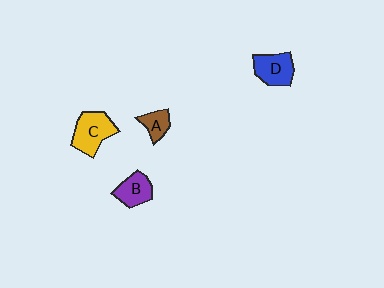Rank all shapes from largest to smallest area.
From largest to smallest: C (yellow), D (blue), B (purple), A (brown).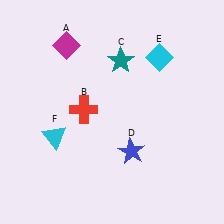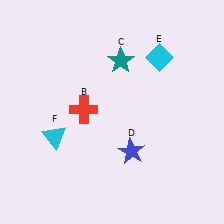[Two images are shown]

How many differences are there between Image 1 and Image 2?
There is 1 difference between the two images.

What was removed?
The magenta diamond (A) was removed in Image 2.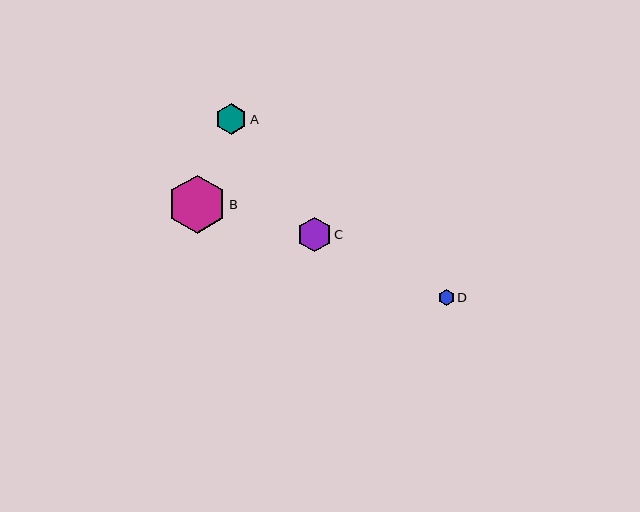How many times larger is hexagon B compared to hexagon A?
Hexagon B is approximately 1.9 times the size of hexagon A.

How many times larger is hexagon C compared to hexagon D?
Hexagon C is approximately 2.2 times the size of hexagon D.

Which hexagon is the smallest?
Hexagon D is the smallest with a size of approximately 16 pixels.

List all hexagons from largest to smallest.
From largest to smallest: B, C, A, D.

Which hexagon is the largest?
Hexagon B is the largest with a size of approximately 58 pixels.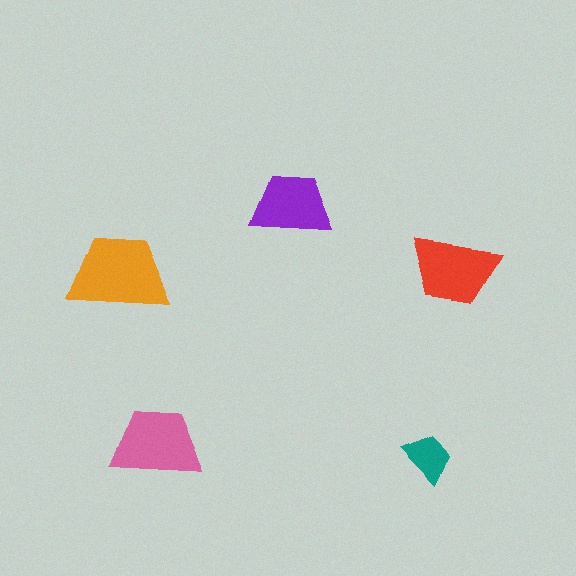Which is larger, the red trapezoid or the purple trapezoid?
The red one.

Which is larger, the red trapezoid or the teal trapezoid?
The red one.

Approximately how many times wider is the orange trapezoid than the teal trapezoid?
About 2 times wider.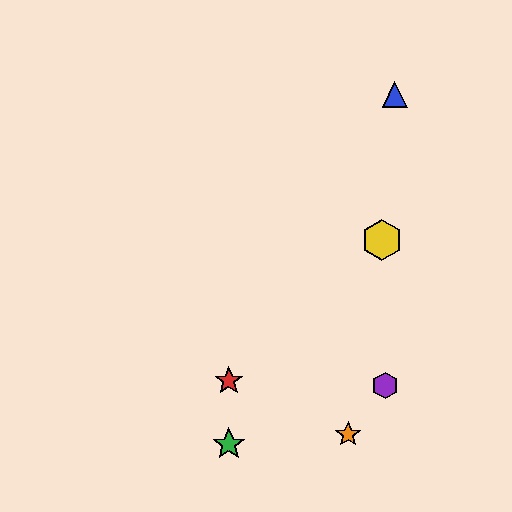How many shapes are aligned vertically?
2 shapes (the red star, the green star) are aligned vertically.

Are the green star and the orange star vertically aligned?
No, the green star is at x≈229 and the orange star is at x≈348.